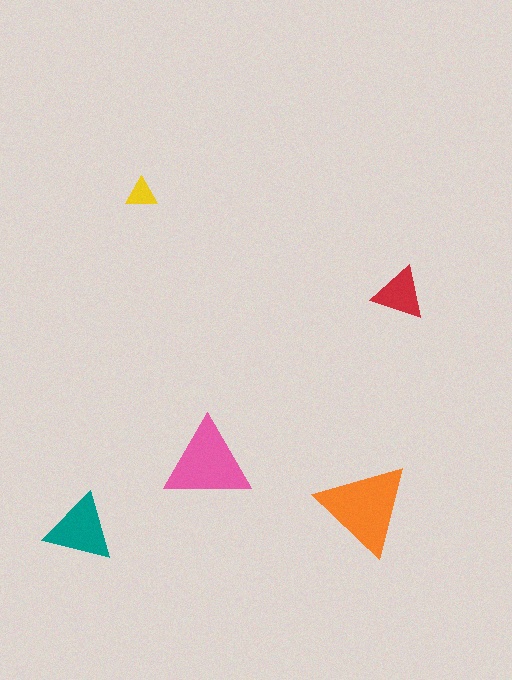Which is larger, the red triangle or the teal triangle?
The teal one.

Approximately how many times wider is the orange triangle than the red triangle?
About 1.5 times wider.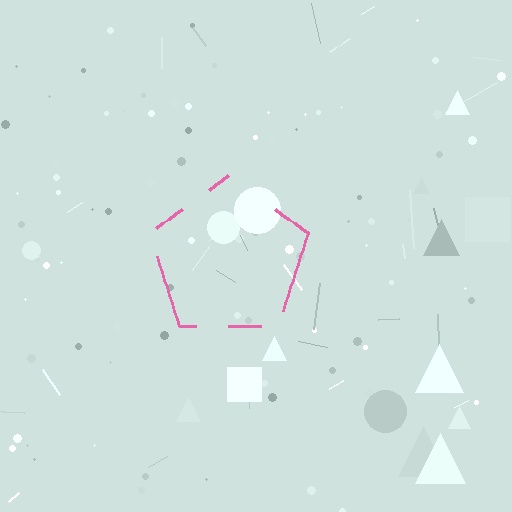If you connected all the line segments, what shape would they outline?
They would outline a pentagon.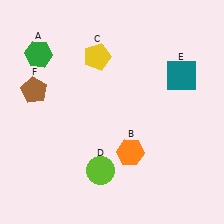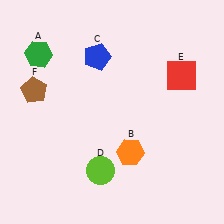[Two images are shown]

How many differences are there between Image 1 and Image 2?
There are 2 differences between the two images.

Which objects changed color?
C changed from yellow to blue. E changed from teal to red.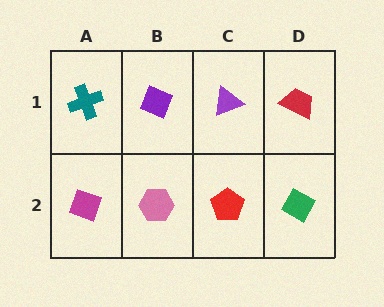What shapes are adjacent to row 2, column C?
A purple triangle (row 1, column C), a pink hexagon (row 2, column B), a green diamond (row 2, column D).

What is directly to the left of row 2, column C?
A pink hexagon.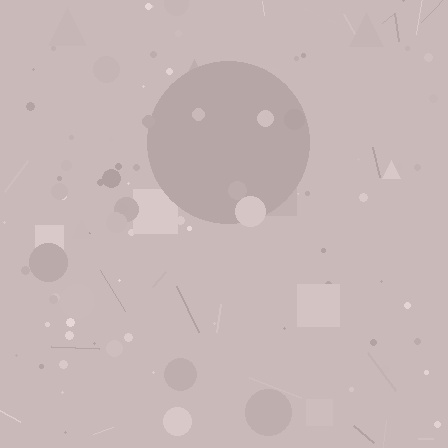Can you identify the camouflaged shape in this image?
The camouflaged shape is a circle.